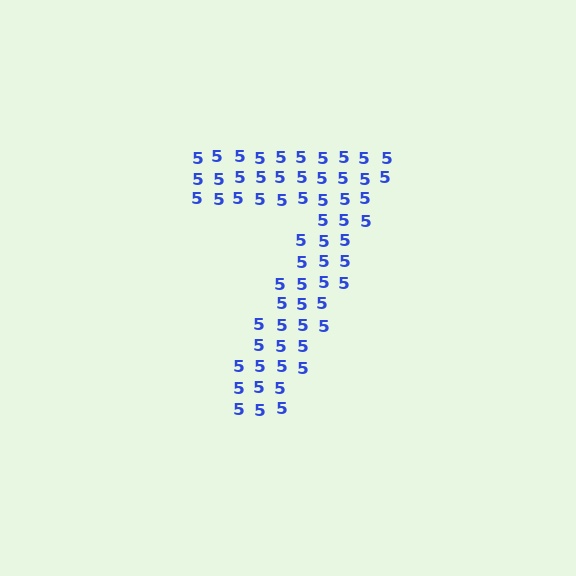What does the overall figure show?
The overall figure shows the digit 7.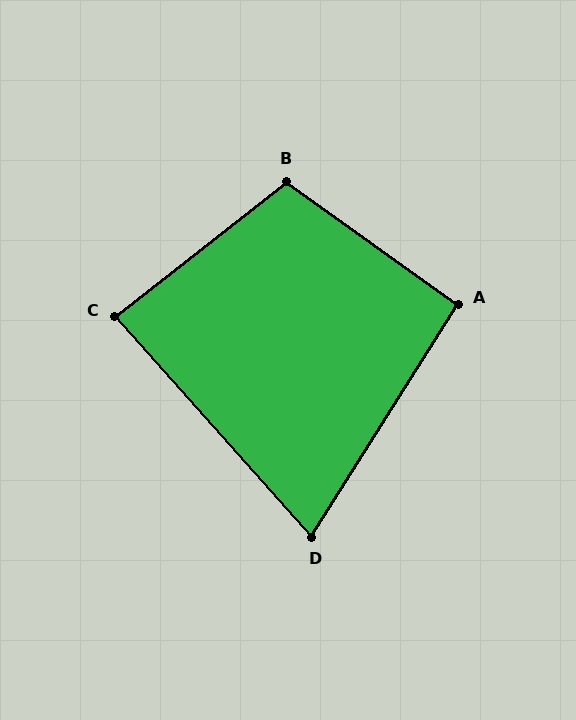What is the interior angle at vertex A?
Approximately 94 degrees (approximately right).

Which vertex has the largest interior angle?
B, at approximately 106 degrees.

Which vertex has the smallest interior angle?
D, at approximately 74 degrees.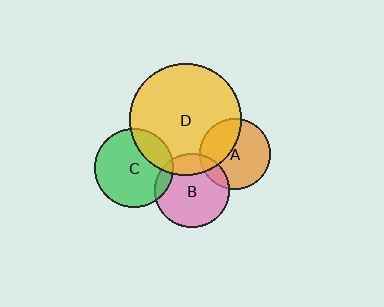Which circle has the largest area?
Circle D (yellow).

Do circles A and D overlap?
Yes.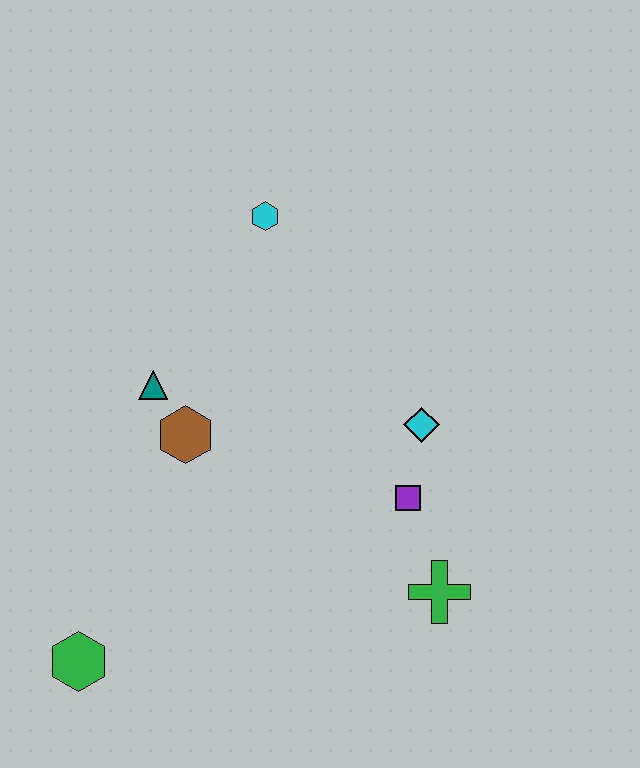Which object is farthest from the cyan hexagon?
The green hexagon is farthest from the cyan hexagon.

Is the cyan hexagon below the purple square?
No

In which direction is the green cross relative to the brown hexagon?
The green cross is to the right of the brown hexagon.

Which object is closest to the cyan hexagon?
The teal triangle is closest to the cyan hexagon.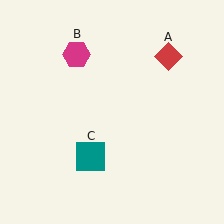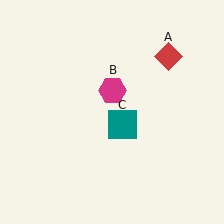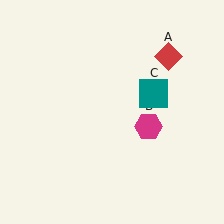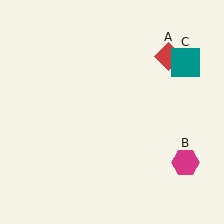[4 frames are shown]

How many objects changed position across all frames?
2 objects changed position: magenta hexagon (object B), teal square (object C).